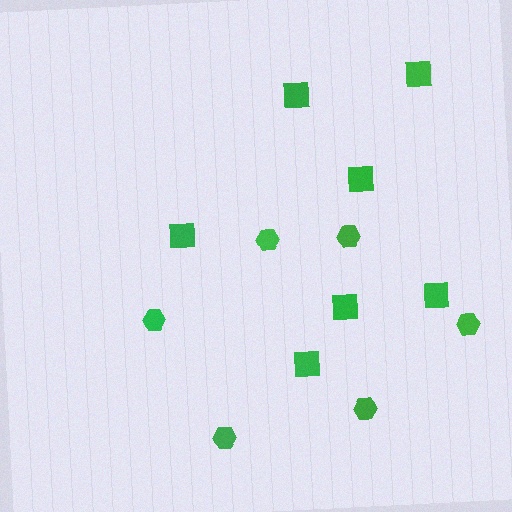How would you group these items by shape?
There are 2 groups: one group of hexagons (6) and one group of squares (7).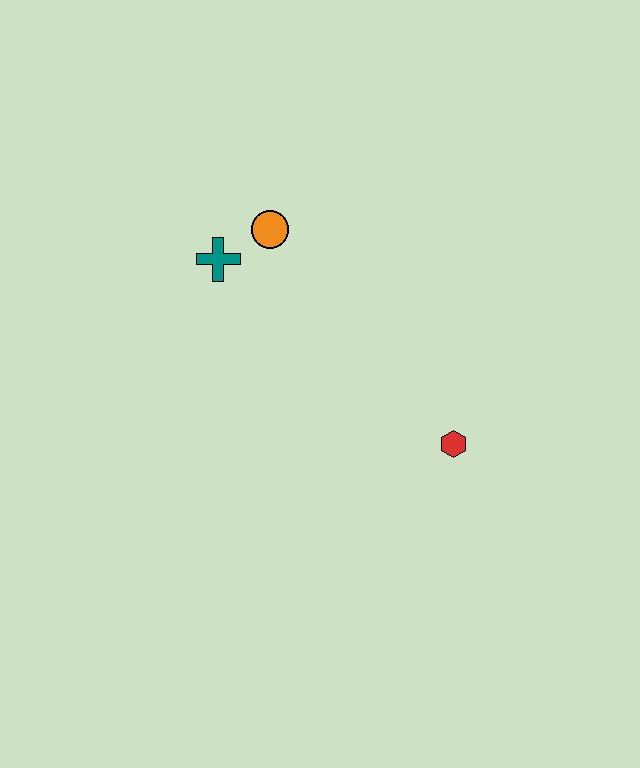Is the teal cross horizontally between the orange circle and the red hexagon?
No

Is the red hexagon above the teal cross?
No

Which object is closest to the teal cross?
The orange circle is closest to the teal cross.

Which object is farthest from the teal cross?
The red hexagon is farthest from the teal cross.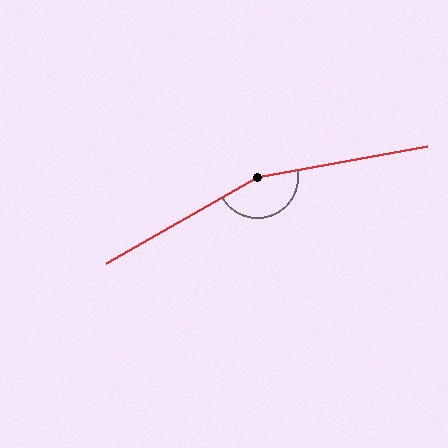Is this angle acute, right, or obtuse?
It is obtuse.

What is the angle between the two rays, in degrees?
Approximately 161 degrees.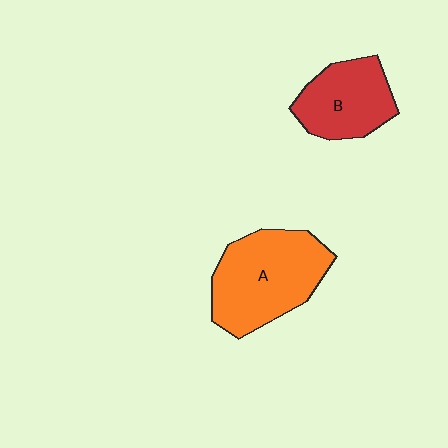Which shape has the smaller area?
Shape B (red).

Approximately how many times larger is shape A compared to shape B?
Approximately 1.4 times.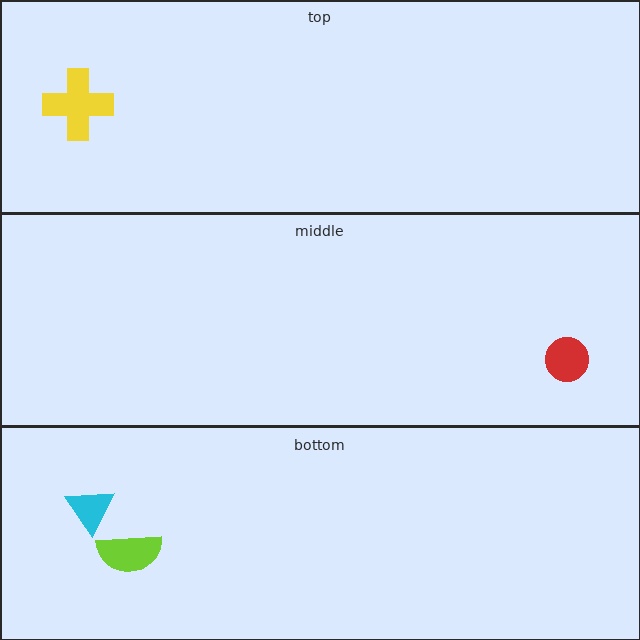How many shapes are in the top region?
1.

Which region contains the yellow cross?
The top region.